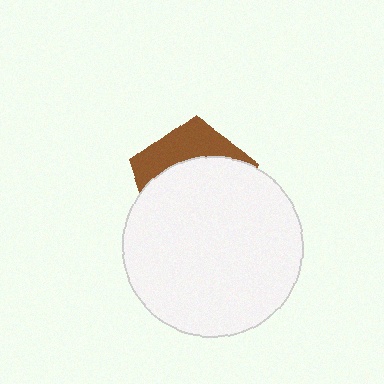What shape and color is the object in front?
The object in front is a white circle.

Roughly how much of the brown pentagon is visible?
A small part of it is visible (roughly 32%).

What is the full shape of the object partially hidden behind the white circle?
The partially hidden object is a brown pentagon.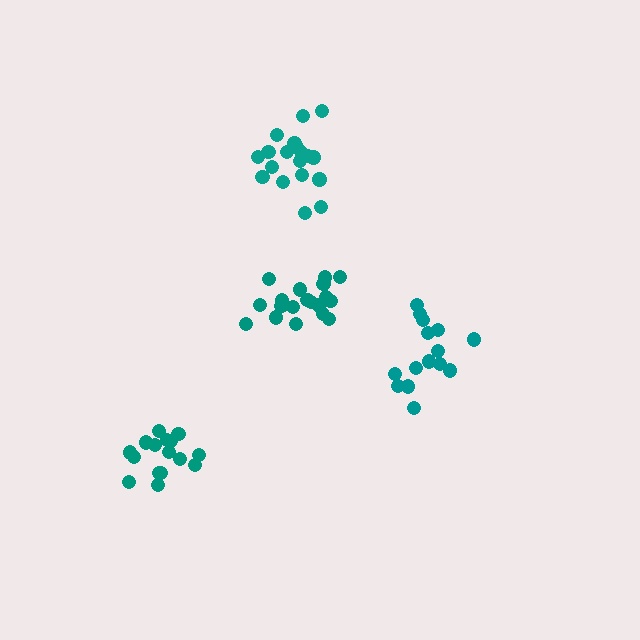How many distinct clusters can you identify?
There are 4 distinct clusters.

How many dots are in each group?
Group 1: 15 dots, Group 2: 19 dots, Group 3: 20 dots, Group 4: 16 dots (70 total).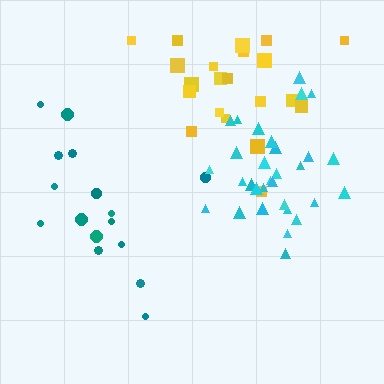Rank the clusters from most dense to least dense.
cyan, yellow, teal.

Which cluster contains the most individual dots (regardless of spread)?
Cyan (31).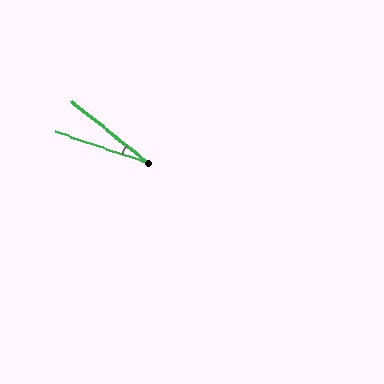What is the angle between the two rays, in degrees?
Approximately 20 degrees.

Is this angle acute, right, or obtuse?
It is acute.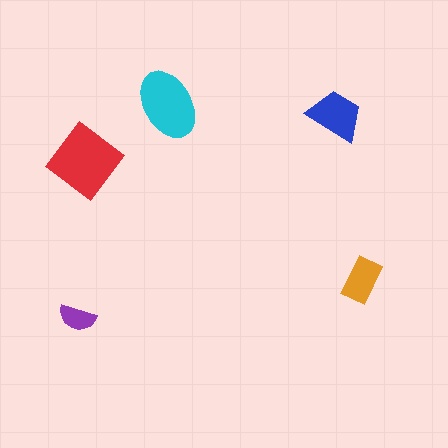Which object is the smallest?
The purple semicircle.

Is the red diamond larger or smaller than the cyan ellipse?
Larger.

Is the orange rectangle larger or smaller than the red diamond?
Smaller.